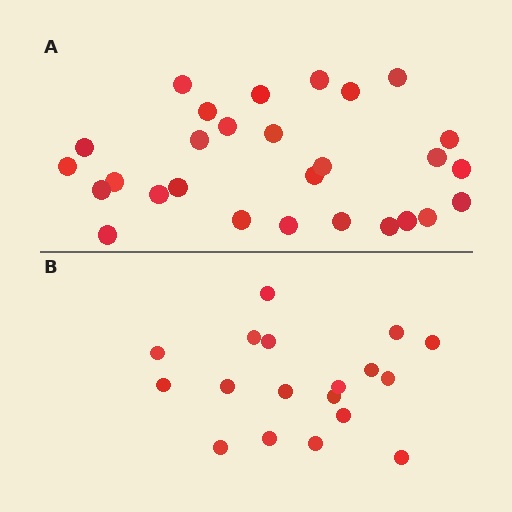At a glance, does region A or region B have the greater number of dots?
Region A (the top region) has more dots.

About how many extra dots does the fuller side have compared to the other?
Region A has roughly 10 or so more dots than region B.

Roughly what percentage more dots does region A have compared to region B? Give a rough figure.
About 55% more.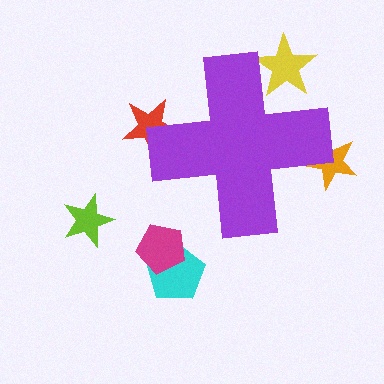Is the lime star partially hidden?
No, the lime star is fully visible.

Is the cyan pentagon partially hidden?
No, the cyan pentagon is fully visible.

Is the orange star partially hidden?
Yes, the orange star is partially hidden behind the purple cross.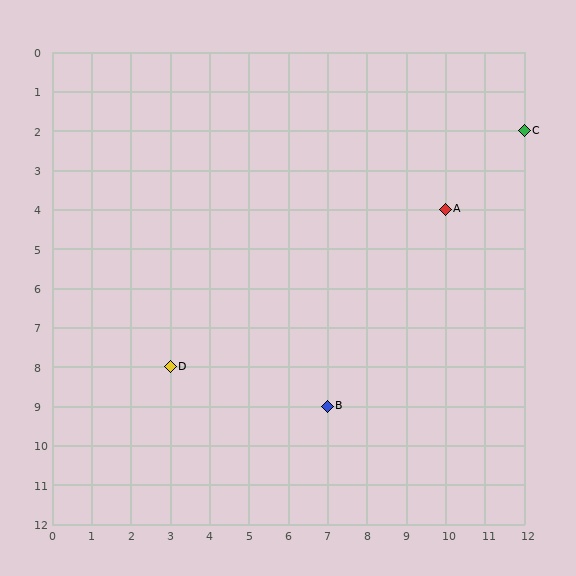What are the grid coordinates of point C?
Point C is at grid coordinates (12, 2).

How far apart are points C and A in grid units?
Points C and A are 2 columns and 2 rows apart (about 2.8 grid units diagonally).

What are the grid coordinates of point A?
Point A is at grid coordinates (10, 4).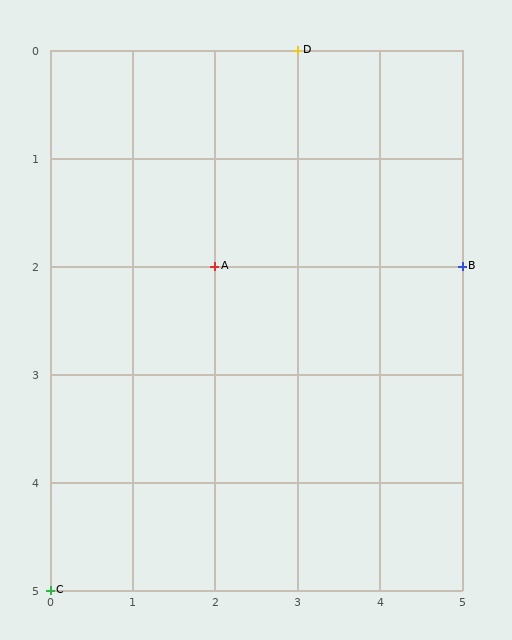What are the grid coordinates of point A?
Point A is at grid coordinates (2, 2).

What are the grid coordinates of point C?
Point C is at grid coordinates (0, 5).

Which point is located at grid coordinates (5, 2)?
Point B is at (5, 2).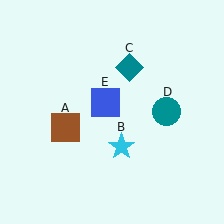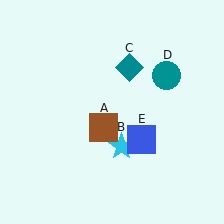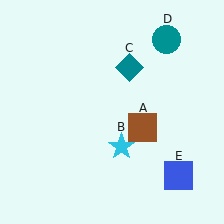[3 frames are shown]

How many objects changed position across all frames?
3 objects changed position: brown square (object A), teal circle (object D), blue square (object E).